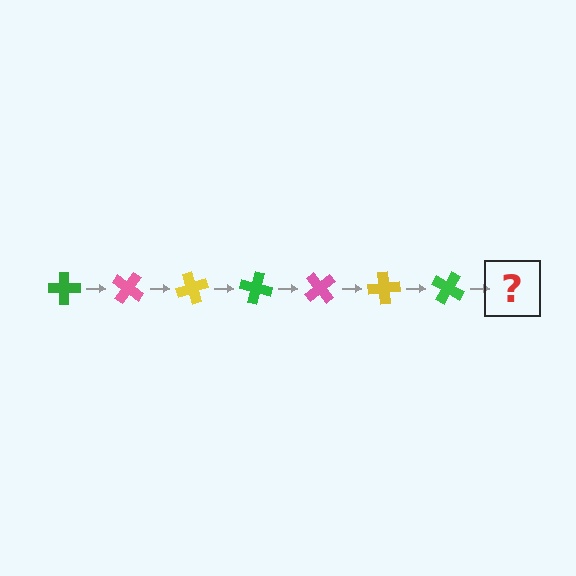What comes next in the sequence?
The next element should be a pink cross, rotated 245 degrees from the start.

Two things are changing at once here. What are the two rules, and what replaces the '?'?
The two rules are that it rotates 35 degrees each step and the color cycles through green, pink, and yellow. The '?' should be a pink cross, rotated 245 degrees from the start.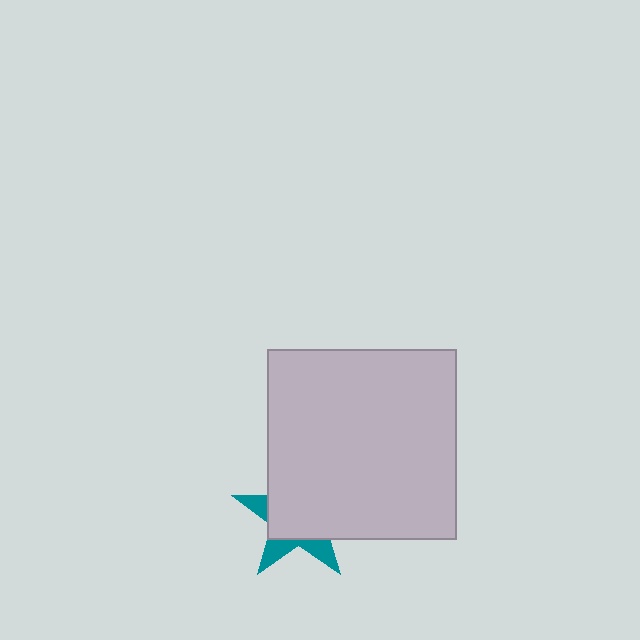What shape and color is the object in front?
The object in front is a light gray square.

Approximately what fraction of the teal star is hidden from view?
Roughly 68% of the teal star is hidden behind the light gray square.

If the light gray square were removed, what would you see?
You would see the complete teal star.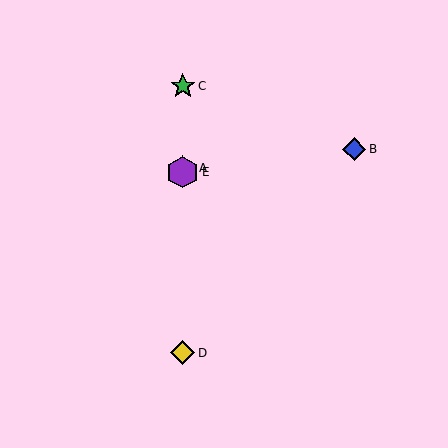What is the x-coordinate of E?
Object E is at x≈183.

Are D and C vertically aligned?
Yes, both are at x≈183.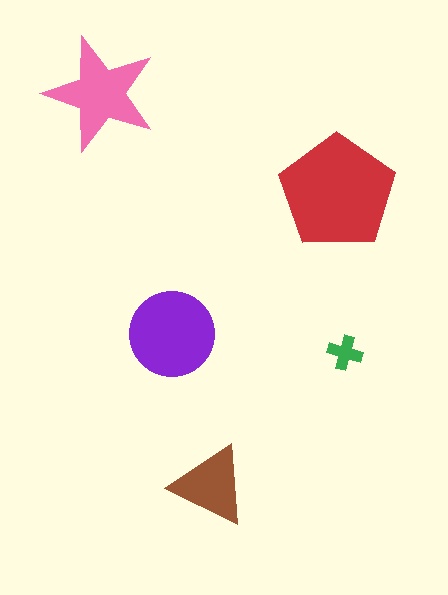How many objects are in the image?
There are 5 objects in the image.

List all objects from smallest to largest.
The green cross, the brown triangle, the pink star, the purple circle, the red pentagon.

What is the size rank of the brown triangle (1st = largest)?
4th.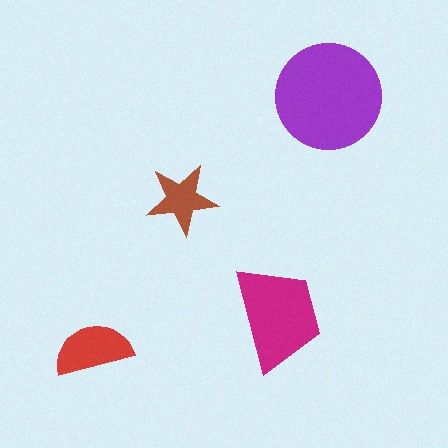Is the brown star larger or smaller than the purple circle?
Smaller.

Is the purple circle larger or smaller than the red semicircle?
Larger.